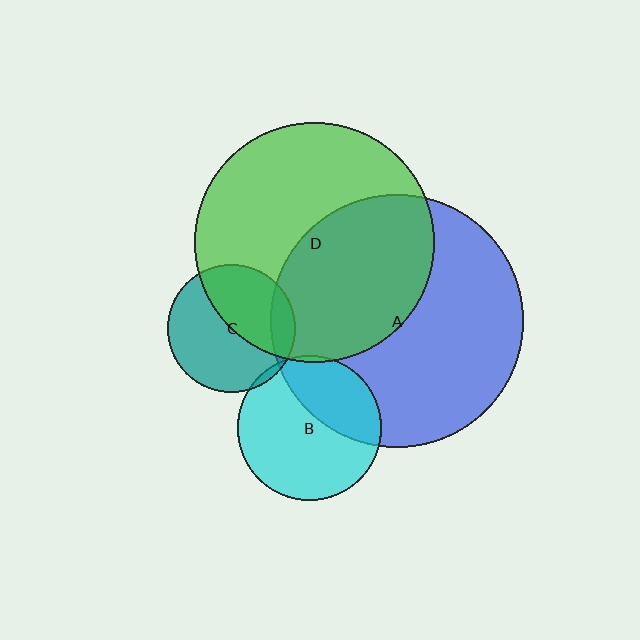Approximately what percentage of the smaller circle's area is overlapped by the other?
Approximately 10%.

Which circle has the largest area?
Circle A (blue).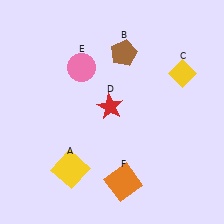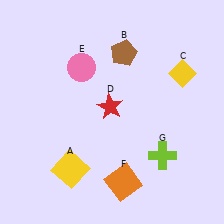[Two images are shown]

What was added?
A lime cross (G) was added in Image 2.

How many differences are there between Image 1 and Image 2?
There is 1 difference between the two images.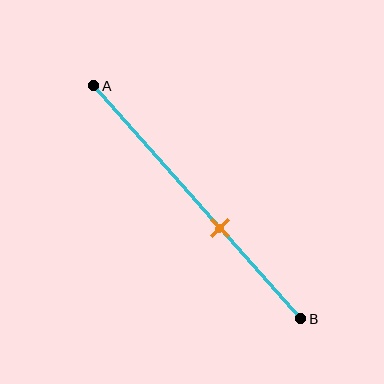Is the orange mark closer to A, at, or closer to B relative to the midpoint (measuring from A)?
The orange mark is closer to point B than the midpoint of segment AB.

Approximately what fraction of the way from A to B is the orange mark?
The orange mark is approximately 60% of the way from A to B.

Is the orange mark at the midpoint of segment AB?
No, the mark is at about 60% from A, not at the 50% midpoint.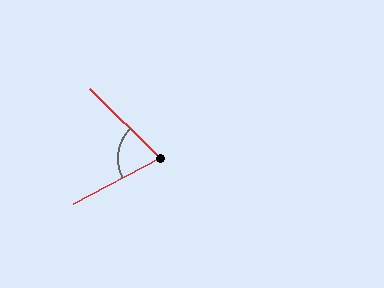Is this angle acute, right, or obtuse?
It is acute.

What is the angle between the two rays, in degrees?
Approximately 73 degrees.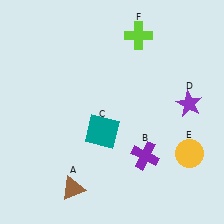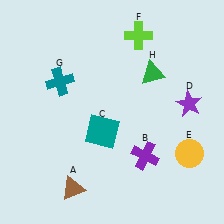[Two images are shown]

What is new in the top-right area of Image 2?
A green triangle (H) was added in the top-right area of Image 2.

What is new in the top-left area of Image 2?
A teal cross (G) was added in the top-left area of Image 2.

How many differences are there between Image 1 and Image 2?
There are 2 differences between the two images.